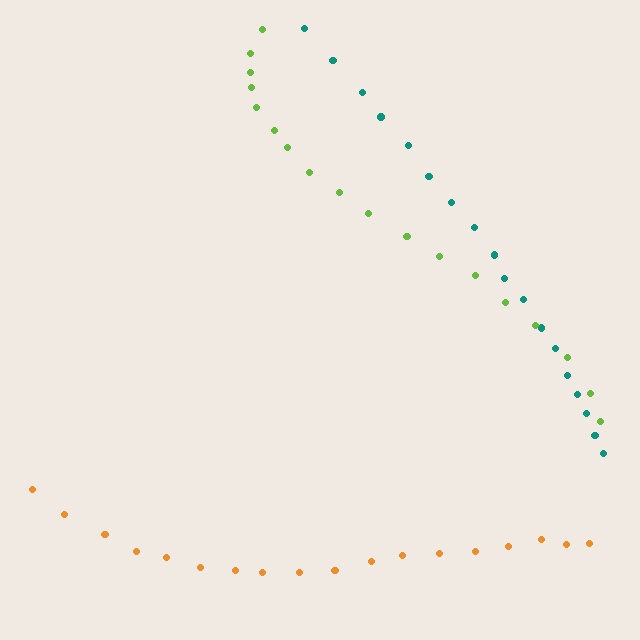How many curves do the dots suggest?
There are 3 distinct paths.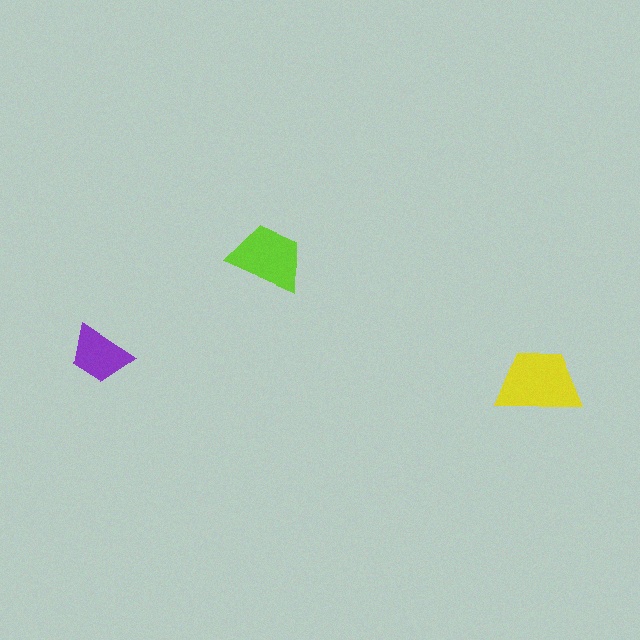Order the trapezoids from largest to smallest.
the yellow one, the lime one, the purple one.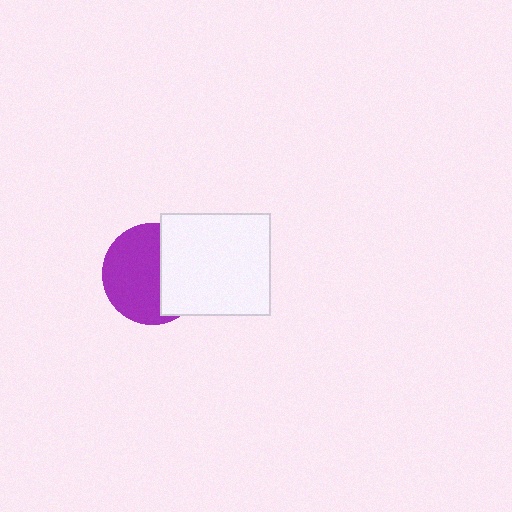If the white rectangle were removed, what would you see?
You would see the complete purple circle.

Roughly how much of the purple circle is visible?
About half of it is visible (roughly 60%).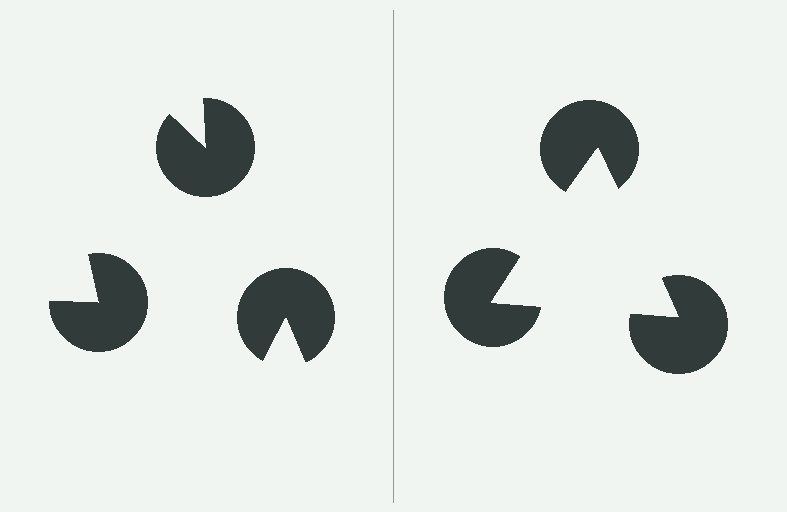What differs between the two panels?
The pac-man discs are positioned identically on both sides; only the wedge orientations differ. On the right they align to a triangle; on the left they are misaligned.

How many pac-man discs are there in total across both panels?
6 — 3 on each side.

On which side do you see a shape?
An illusory triangle appears on the right side. On the left side the wedge cuts are rotated, so no coherent shape forms.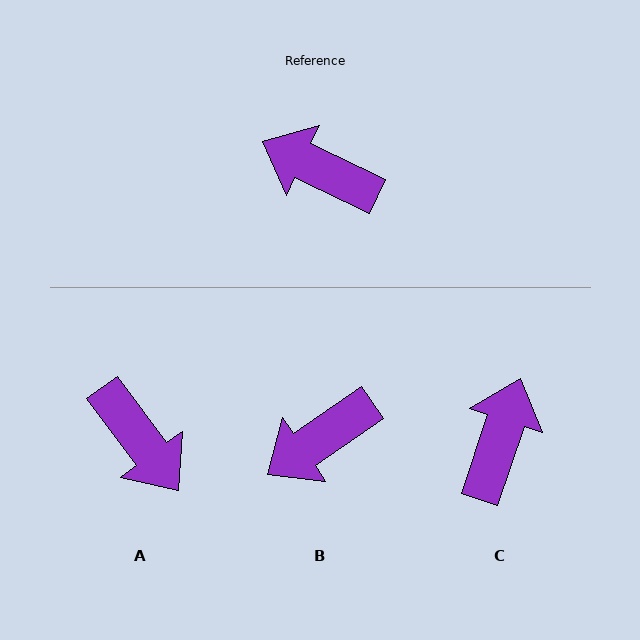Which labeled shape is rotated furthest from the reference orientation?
A, about 152 degrees away.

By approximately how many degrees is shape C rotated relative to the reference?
Approximately 83 degrees clockwise.